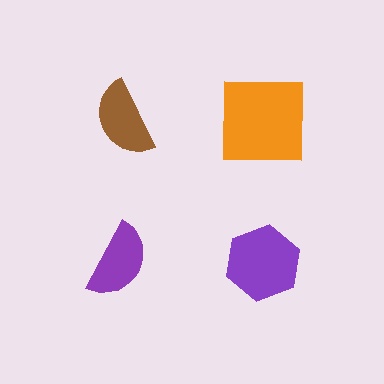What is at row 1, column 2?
An orange square.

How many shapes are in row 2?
2 shapes.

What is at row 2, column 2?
A purple hexagon.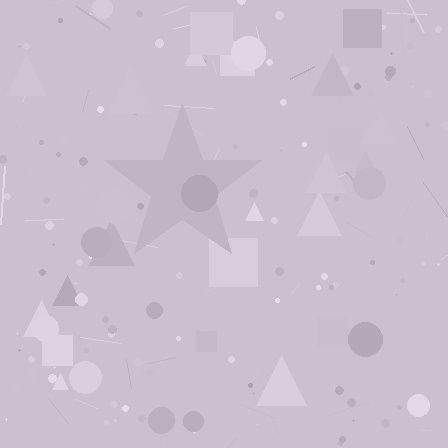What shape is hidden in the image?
A star is hidden in the image.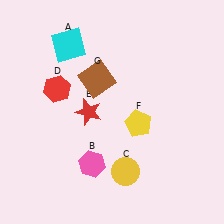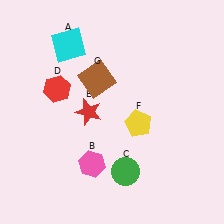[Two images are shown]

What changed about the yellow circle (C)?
In Image 1, C is yellow. In Image 2, it changed to green.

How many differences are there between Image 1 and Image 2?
There is 1 difference between the two images.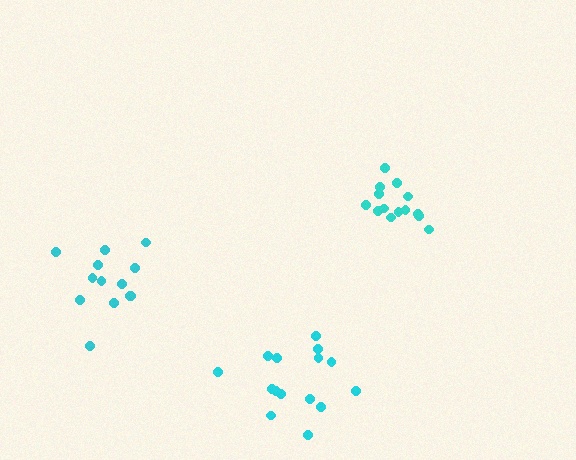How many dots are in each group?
Group 1: 15 dots, Group 2: 14 dots, Group 3: 13 dots (42 total).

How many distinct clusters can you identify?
There are 3 distinct clusters.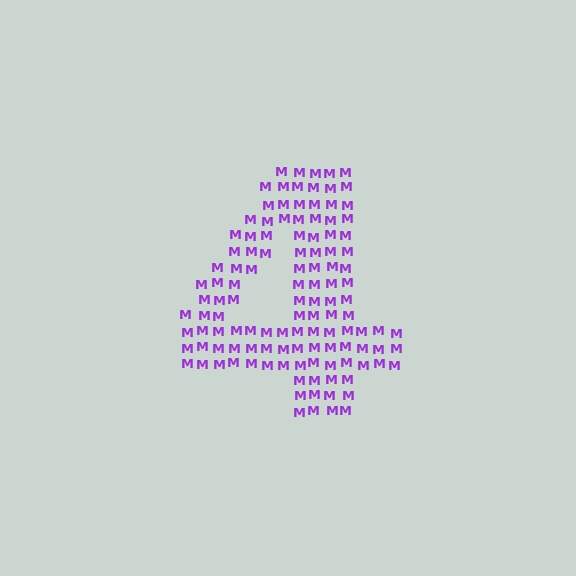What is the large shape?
The large shape is the digit 4.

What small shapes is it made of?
It is made of small letter M's.